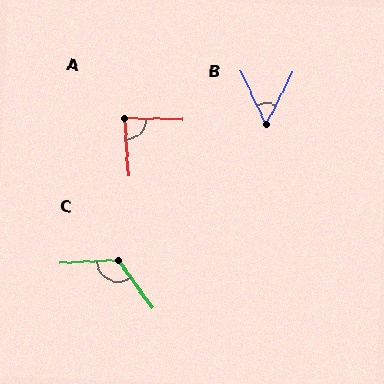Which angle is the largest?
C, at approximately 123 degrees.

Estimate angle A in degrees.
Approximately 85 degrees.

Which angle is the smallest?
B, at approximately 53 degrees.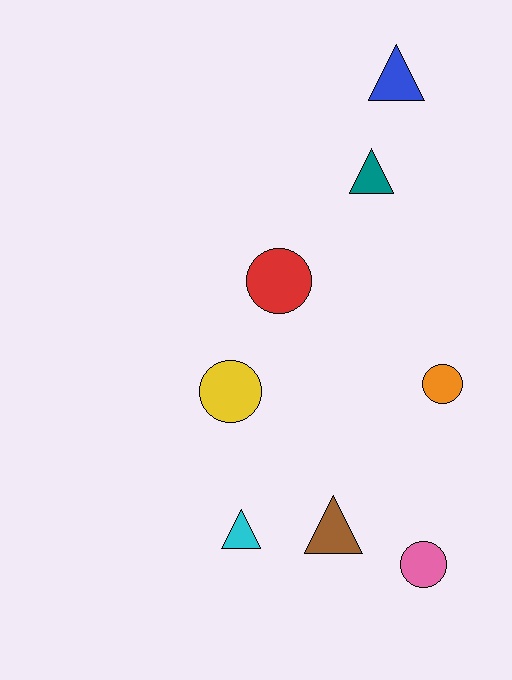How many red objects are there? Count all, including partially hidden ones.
There is 1 red object.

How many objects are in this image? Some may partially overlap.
There are 8 objects.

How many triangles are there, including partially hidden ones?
There are 4 triangles.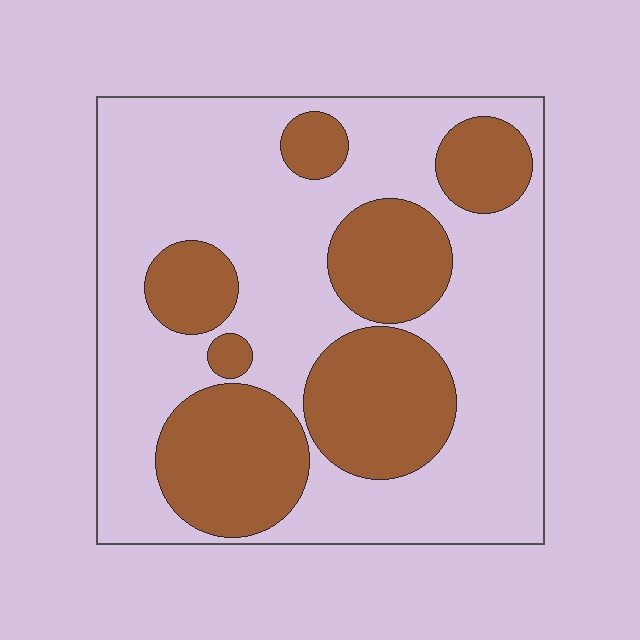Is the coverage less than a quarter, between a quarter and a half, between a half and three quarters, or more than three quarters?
Between a quarter and a half.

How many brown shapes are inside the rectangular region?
7.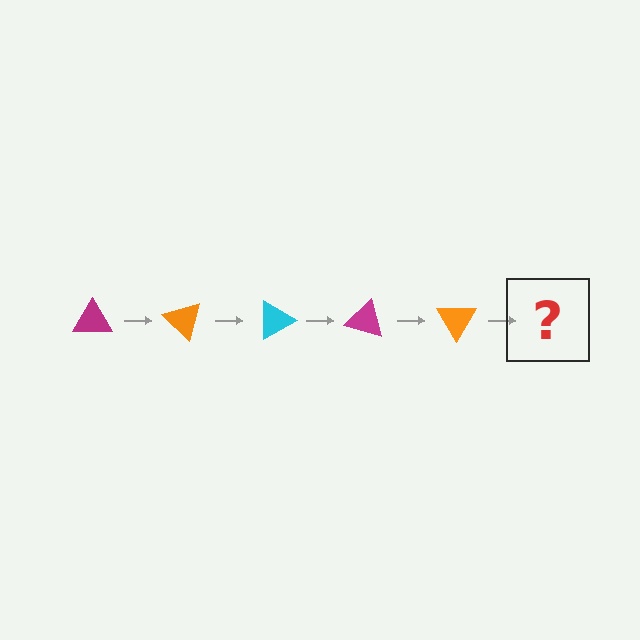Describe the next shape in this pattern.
It should be a cyan triangle, rotated 225 degrees from the start.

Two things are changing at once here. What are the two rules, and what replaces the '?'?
The two rules are that it rotates 45 degrees each step and the color cycles through magenta, orange, and cyan. The '?' should be a cyan triangle, rotated 225 degrees from the start.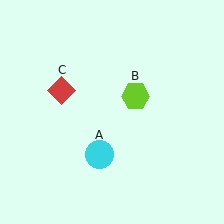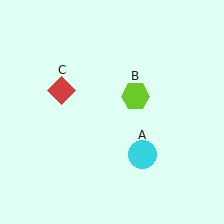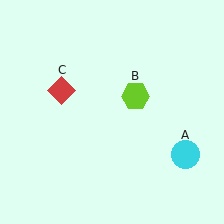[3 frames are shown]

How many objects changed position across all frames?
1 object changed position: cyan circle (object A).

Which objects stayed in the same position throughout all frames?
Lime hexagon (object B) and red diamond (object C) remained stationary.